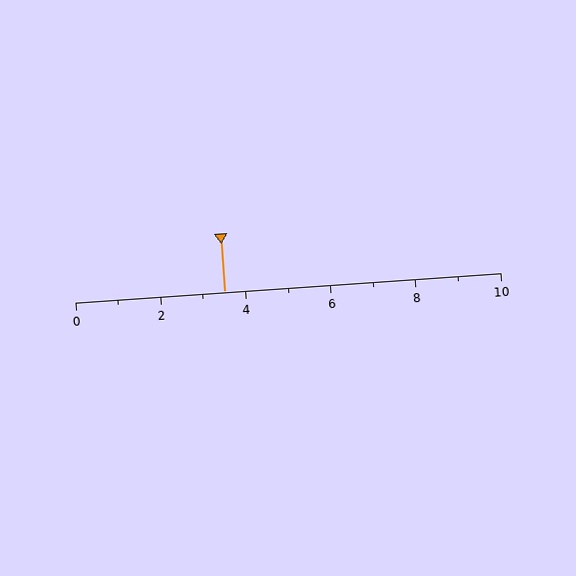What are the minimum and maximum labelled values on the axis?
The axis runs from 0 to 10.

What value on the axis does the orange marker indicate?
The marker indicates approximately 3.5.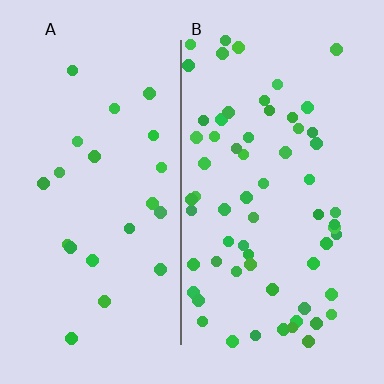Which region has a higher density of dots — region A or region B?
B (the right).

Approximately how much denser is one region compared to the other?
Approximately 2.9× — region B over region A.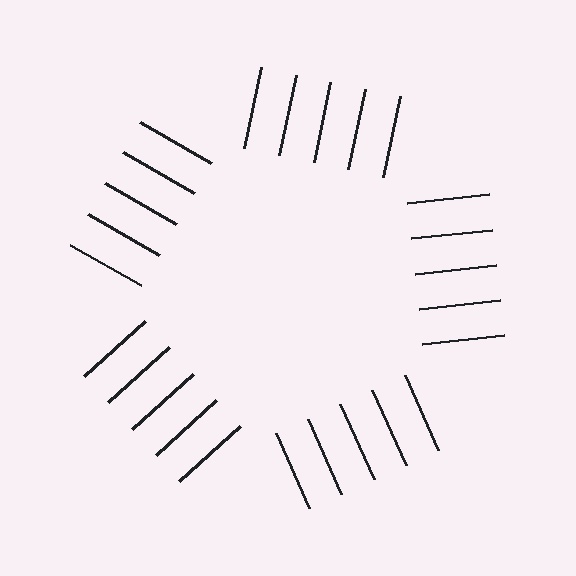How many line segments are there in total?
25 — 5 along each of the 5 edges.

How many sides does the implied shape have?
5 sides — the line-ends trace a pentagon.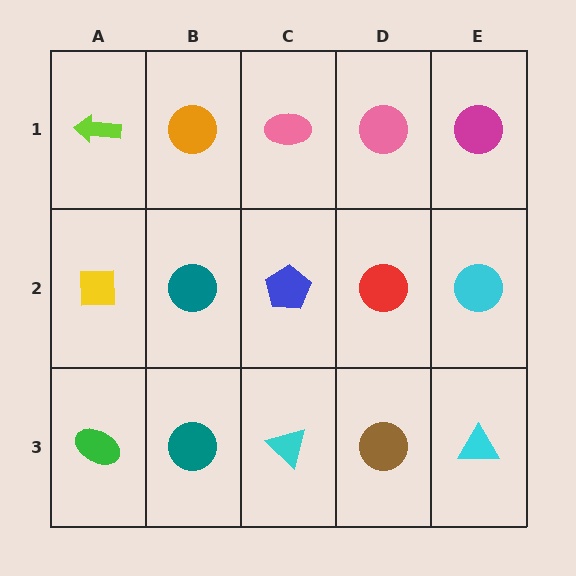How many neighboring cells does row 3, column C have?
3.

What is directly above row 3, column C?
A blue pentagon.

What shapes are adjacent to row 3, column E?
A cyan circle (row 2, column E), a brown circle (row 3, column D).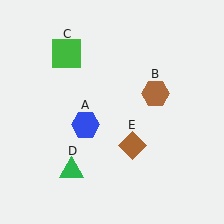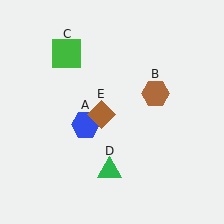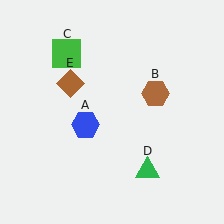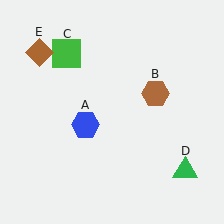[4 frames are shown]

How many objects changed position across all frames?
2 objects changed position: green triangle (object D), brown diamond (object E).